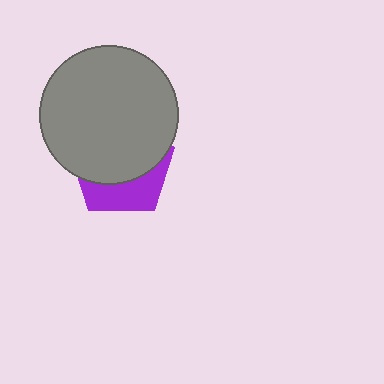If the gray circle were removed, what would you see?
You would see the complete purple pentagon.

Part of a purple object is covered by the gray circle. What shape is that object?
It is a pentagon.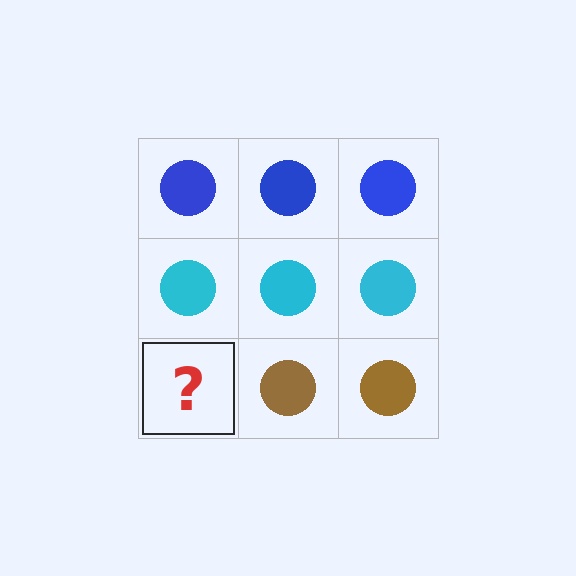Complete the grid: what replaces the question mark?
The question mark should be replaced with a brown circle.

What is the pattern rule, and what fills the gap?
The rule is that each row has a consistent color. The gap should be filled with a brown circle.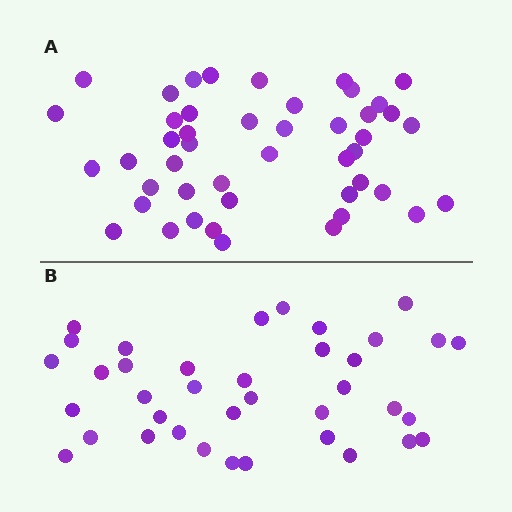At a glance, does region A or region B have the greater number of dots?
Region A (the top region) has more dots.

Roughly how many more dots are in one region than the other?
Region A has roughly 8 or so more dots than region B.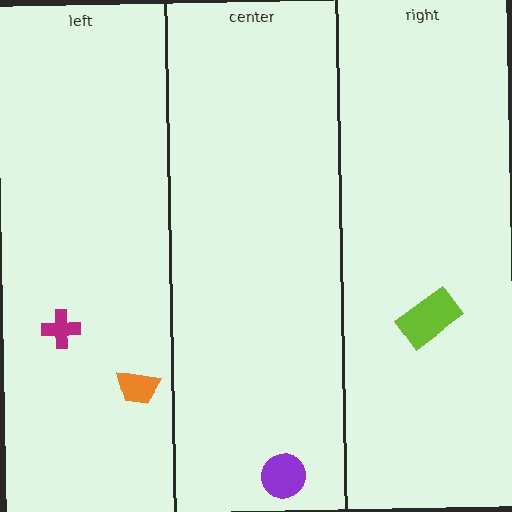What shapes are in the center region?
The purple circle.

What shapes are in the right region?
The lime rectangle.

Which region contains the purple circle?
The center region.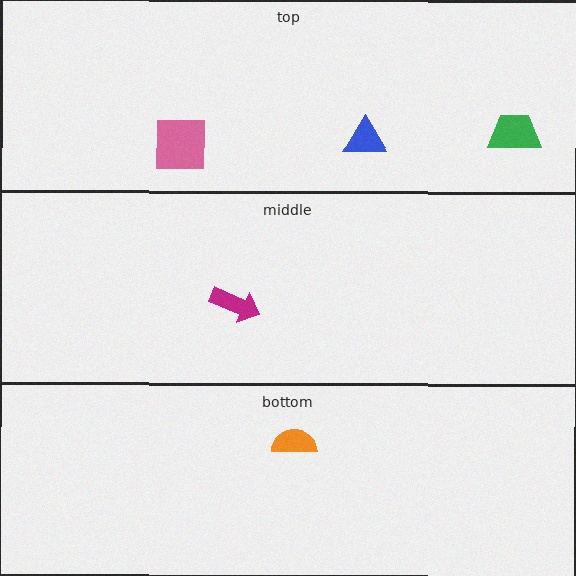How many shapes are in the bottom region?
1.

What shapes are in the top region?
The green trapezoid, the pink square, the blue triangle.